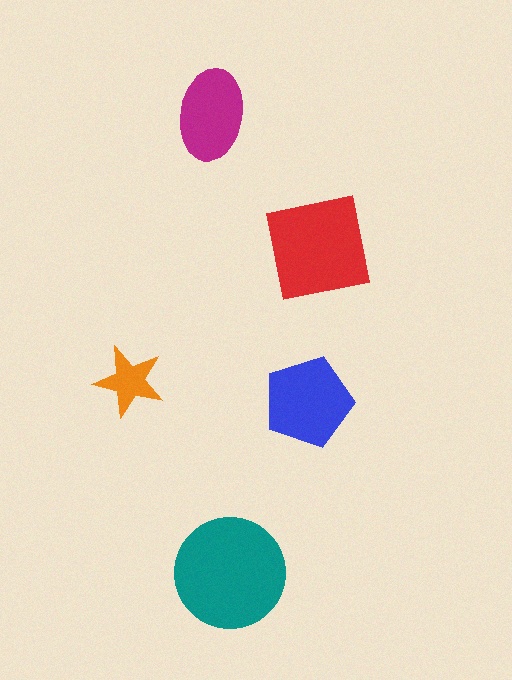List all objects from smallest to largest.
The orange star, the magenta ellipse, the blue pentagon, the red square, the teal circle.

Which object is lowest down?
The teal circle is bottommost.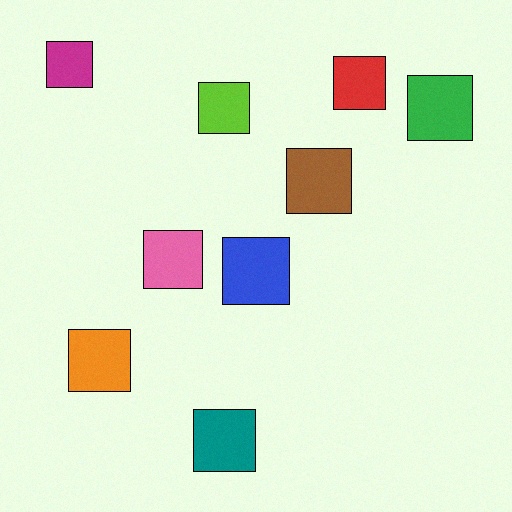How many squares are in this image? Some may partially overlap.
There are 9 squares.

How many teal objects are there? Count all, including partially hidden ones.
There is 1 teal object.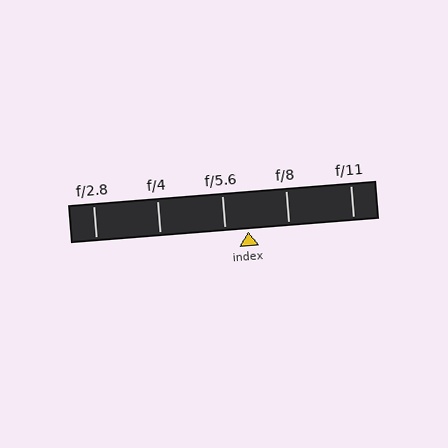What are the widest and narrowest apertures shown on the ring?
The widest aperture shown is f/2.8 and the narrowest is f/11.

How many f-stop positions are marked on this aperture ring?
There are 5 f-stop positions marked.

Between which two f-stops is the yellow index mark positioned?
The index mark is between f/5.6 and f/8.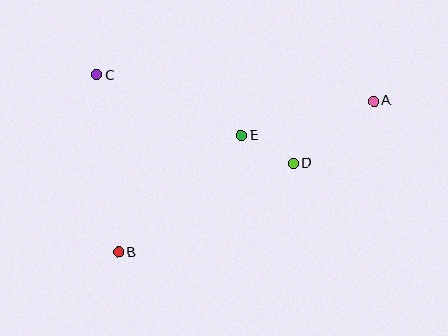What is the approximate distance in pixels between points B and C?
The distance between B and C is approximately 179 pixels.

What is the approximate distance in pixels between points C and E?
The distance between C and E is approximately 157 pixels.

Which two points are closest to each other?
Points D and E are closest to each other.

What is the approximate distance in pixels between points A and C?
The distance between A and C is approximately 278 pixels.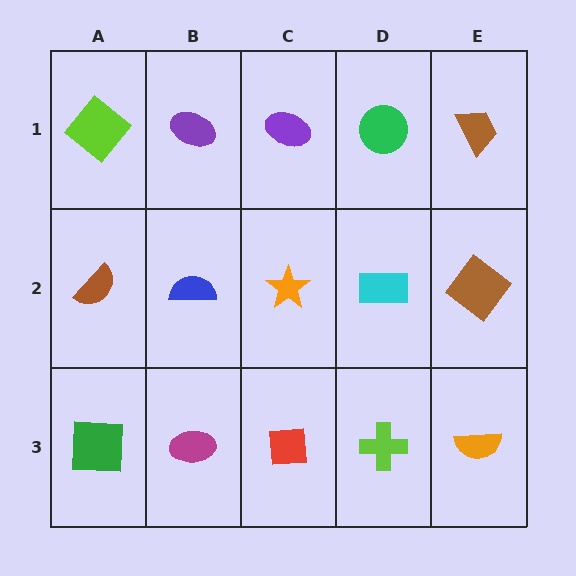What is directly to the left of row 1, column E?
A green circle.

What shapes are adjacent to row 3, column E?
A brown diamond (row 2, column E), a lime cross (row 3, column D).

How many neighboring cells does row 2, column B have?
4.